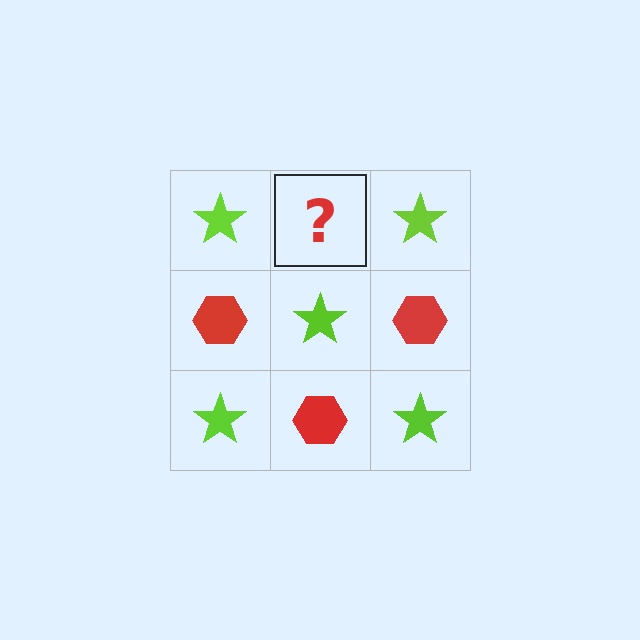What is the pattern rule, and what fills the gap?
The rule is that it alternates lime star and red hexagon in a checkerboard pattern. The gap should be filled with a red hexagon.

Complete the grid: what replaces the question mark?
The question mark should be replaced with a red hexagon.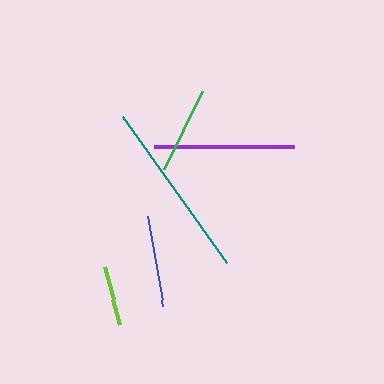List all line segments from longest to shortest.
From longest to shortest: teal, purple, blue, green, lime.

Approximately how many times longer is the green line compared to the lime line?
The green line is approximately 1.4 times the length of the lime line.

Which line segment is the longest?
The teal line is the longest at approximately 179 pixels.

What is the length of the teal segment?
The teal segment is approximately 179 pixels long.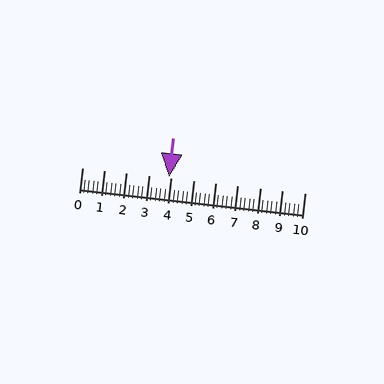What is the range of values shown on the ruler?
The ruler shows values from 0 to 10.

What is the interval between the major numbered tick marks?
The major tick marks are spaced 1 units apart.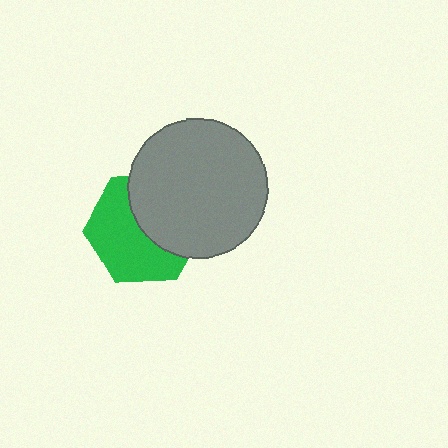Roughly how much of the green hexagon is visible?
About half of it is visible (roughly 55%).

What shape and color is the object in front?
The object in front is a gray circle.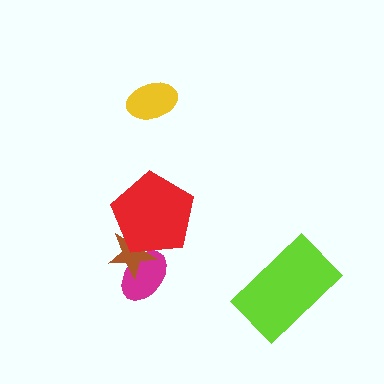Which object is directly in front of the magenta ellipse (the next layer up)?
The brown star is directly in front of the magenta ellipse.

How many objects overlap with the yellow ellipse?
0 objects overlap with the yellow ellipse.